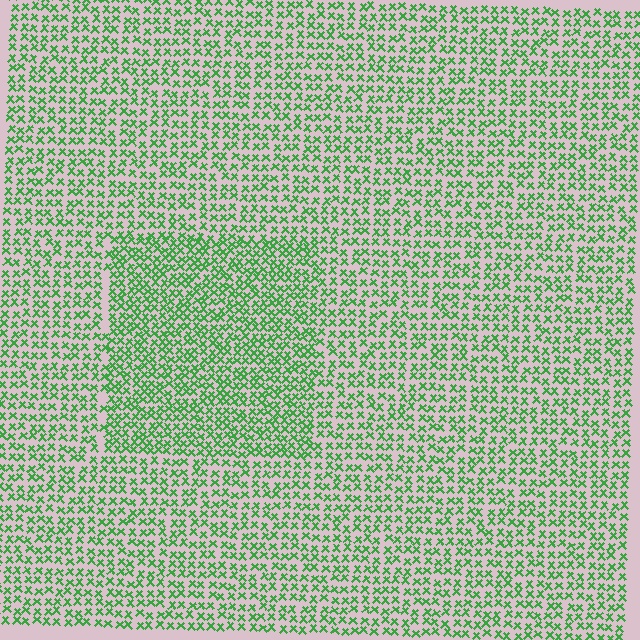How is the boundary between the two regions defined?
The boundary is defined by a change in element density (approximately 1.5x ratio). All elements are the same color, size, and shape.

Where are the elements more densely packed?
The elements are more densely packed inside the rectangle boundary.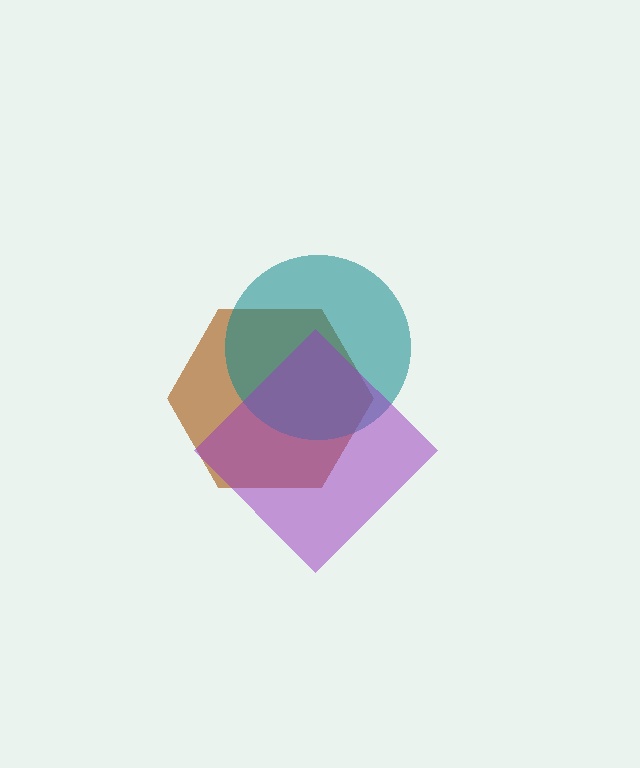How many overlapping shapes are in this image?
There are 3 overlapping shapes in the image.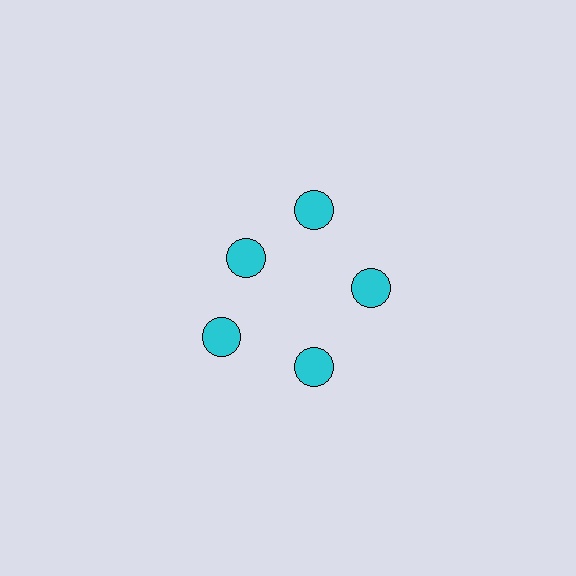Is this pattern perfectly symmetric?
No. The 5 cyan circles are arranged in a ring, but one element near the 10 o'clock position is pulled inward toward the center, breaking the 5-fold rotational symmetry.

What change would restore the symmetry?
The symmetry would be restored by moving it outward, back onto the ring so that all 5 circles sit at equal angles and equal distance from the center.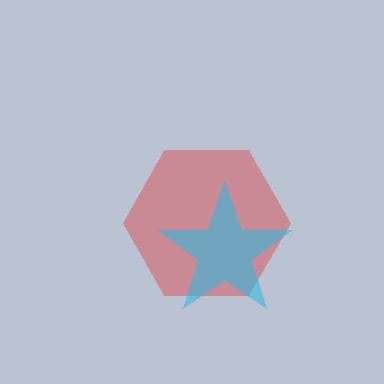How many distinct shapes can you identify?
There are 2 distinct shapes: a red hexagon, a cyan star.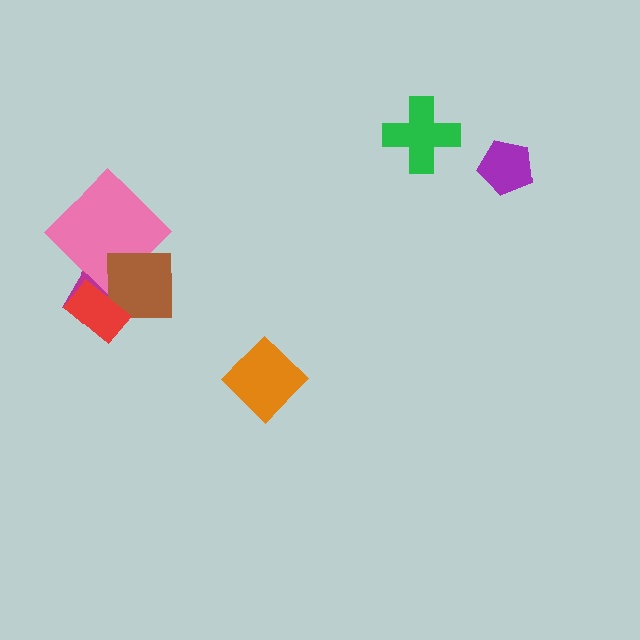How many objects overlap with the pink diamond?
2 objects overlap with the pink diamond.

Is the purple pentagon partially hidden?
No, no other shape covers it.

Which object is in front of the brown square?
The red rectangle is in front of the brown square.